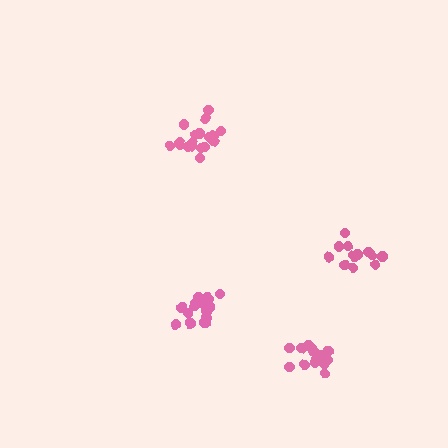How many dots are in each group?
Group 1: 13 dots, Group 2: 15 dots, Group 3: 16 dots, Group 4: 18 dots (62 total).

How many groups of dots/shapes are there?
There are 4 groups.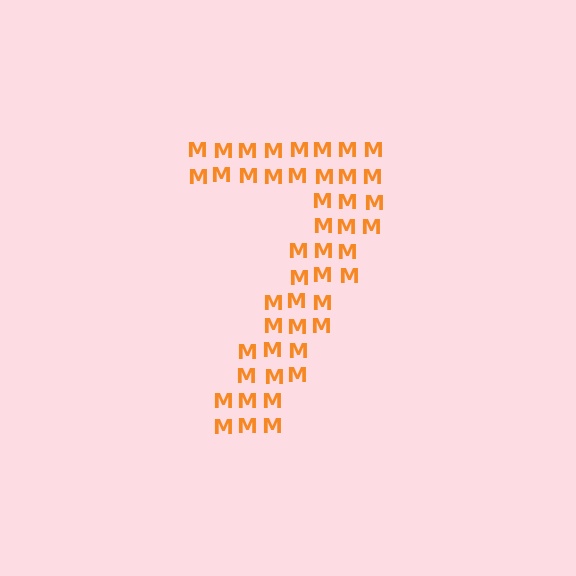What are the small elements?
The small elements are letter M's.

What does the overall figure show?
The overall figure shows the digit 7.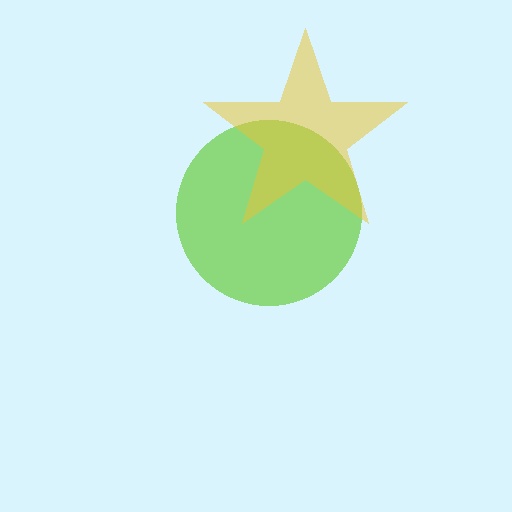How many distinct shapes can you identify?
There are 2 distinct shapes: a lime circle, a yellow star.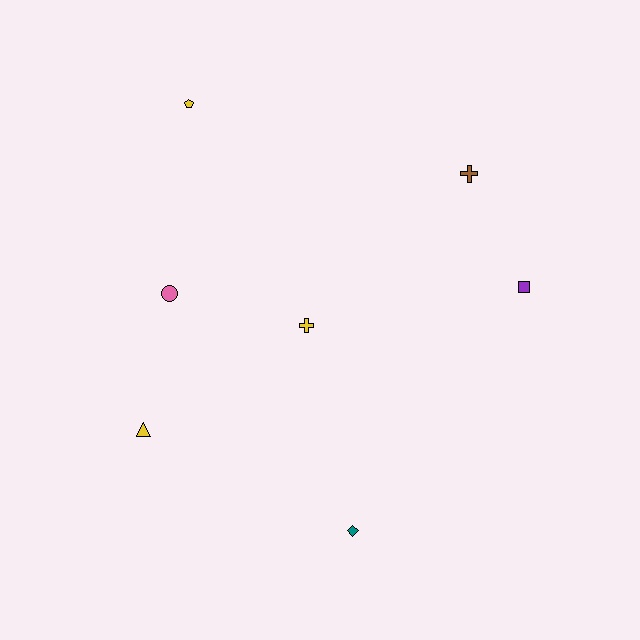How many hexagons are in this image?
There are no hexagons.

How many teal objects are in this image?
There is 1 teal object.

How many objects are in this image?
There are 7 objects.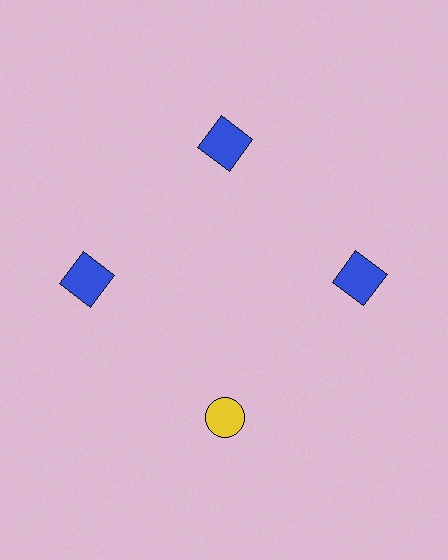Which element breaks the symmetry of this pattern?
The yellow circle at roughly the 6 o'clock position breaks the symmetry. All other shapes are blue squares.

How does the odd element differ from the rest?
It differs in both color (yellow instead of blue) and shape (circle instead of square).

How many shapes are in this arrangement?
There are 4 shapes arranged in a ring pattern.